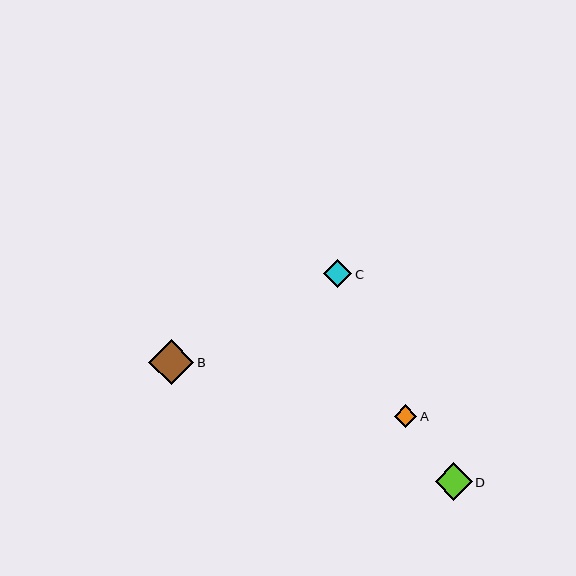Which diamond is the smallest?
Diamond A is the smallest with a size of approximately 22 pixels.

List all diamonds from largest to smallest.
From largest to smallest: B, D, C, A.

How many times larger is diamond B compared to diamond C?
Diamond B is approximately 1.6 times the size of diamond C.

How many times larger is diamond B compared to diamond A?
Diamond B is approximately 2.0 times the size of diamond A.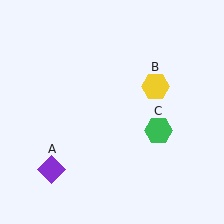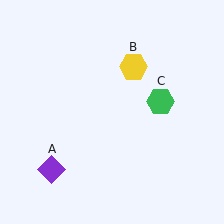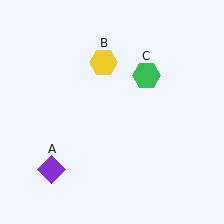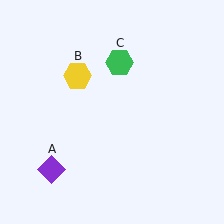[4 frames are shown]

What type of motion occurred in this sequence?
The yellow hexagon (object B), green hexagon (object C) rotated counterclockwise around the center of the scene.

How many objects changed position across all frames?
2 objects changed position: yellow hexagon (object B), green hexagon (object C).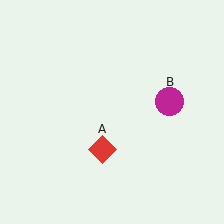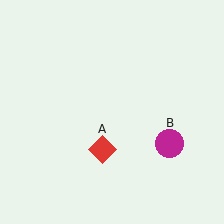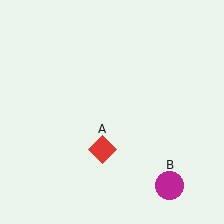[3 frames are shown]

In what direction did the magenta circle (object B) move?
The magenta circle (object B) moved down.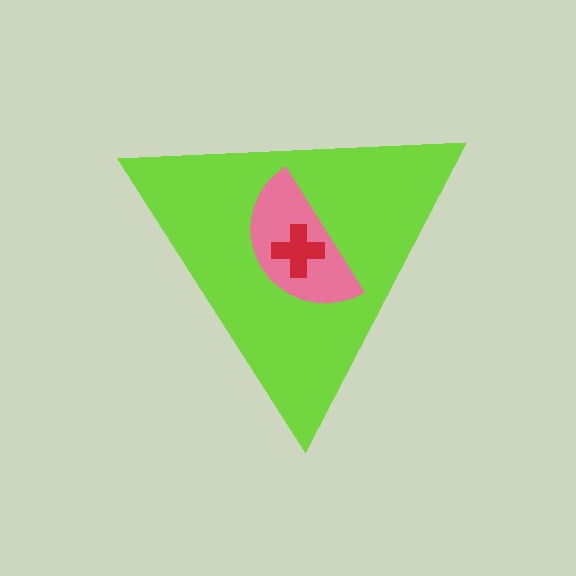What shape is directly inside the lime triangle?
The pink semicircle.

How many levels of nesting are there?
3.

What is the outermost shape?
The lime triangle.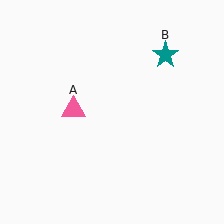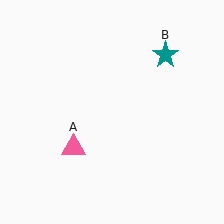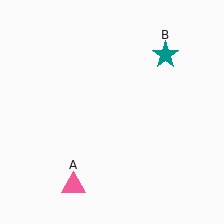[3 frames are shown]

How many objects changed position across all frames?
1 object changed position: pink triangle (object A).